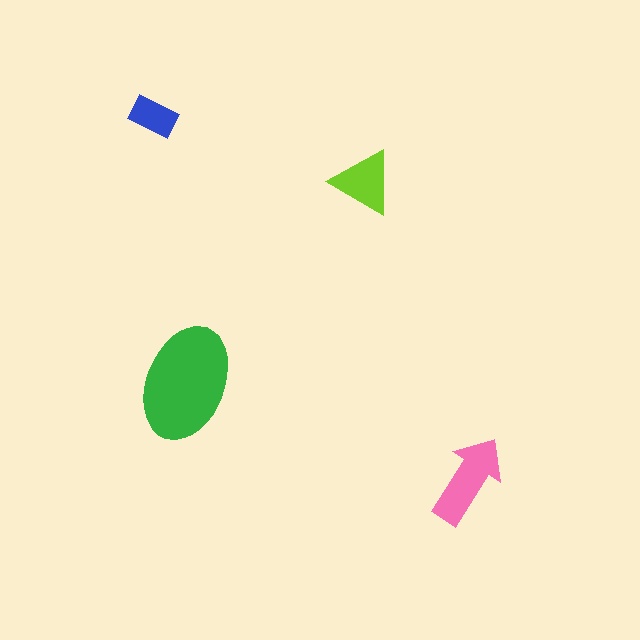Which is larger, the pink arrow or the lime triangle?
The pink arrow.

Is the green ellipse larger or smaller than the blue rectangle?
Larger.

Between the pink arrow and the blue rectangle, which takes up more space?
The pink arrow.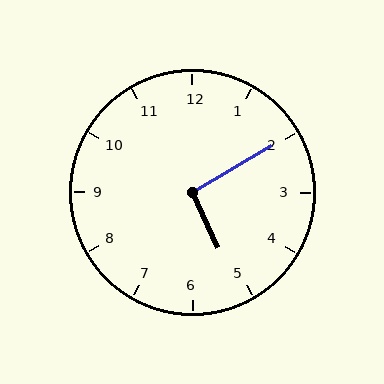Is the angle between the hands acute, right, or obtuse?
It is right.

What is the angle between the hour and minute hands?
Approximately 95 degrees.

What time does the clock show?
5:10.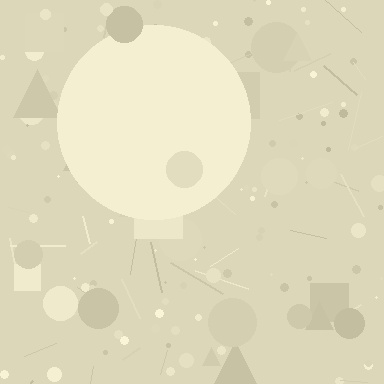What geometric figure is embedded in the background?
A circle is embedded in the background.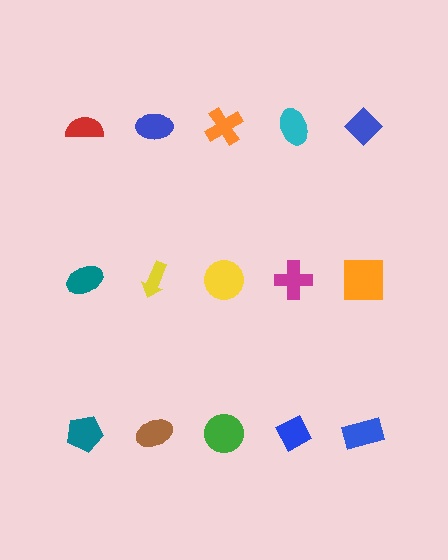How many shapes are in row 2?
5 shapes.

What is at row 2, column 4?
A magenta cross.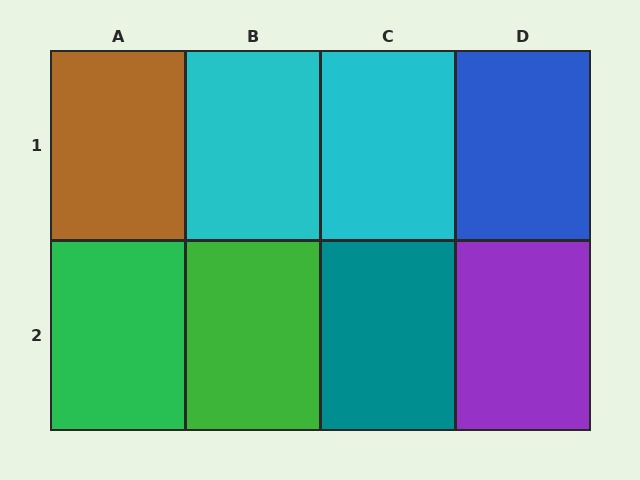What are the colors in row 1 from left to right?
Brown, cyan, cyan, blue.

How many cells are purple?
1 cell is purple.